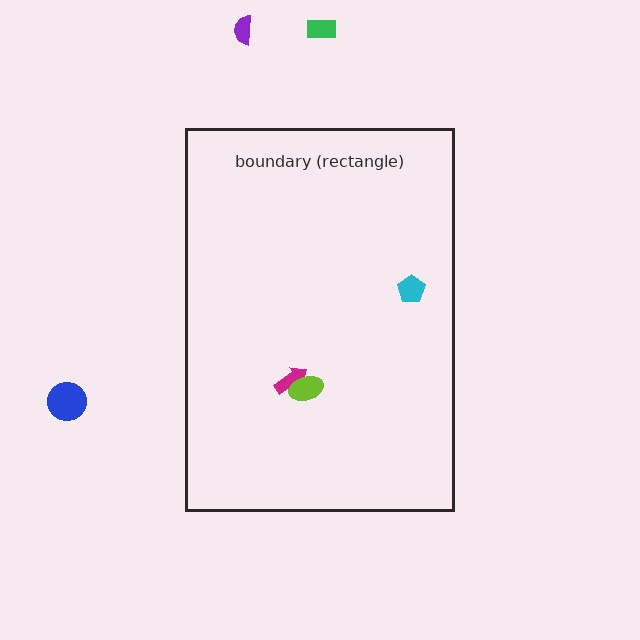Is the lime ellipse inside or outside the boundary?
Inside.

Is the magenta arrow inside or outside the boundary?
Inside.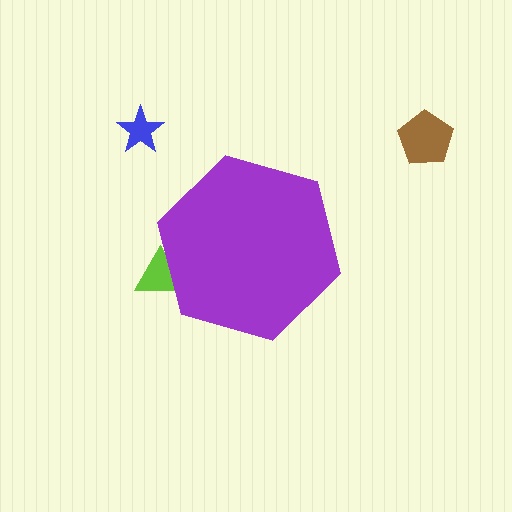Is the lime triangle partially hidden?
Yes, the lime triangle is partially hidden behind the purple hexagon.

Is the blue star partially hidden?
No, the blue star is fully visible.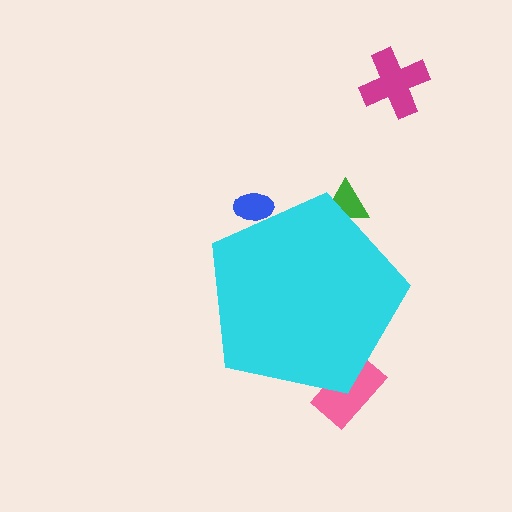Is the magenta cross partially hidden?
No, the magenta cross is fully visible.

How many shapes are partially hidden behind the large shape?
3 shapes are partially hidden.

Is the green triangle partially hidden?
Yes, the green triangle is partially hidden behind the cyan pentagon.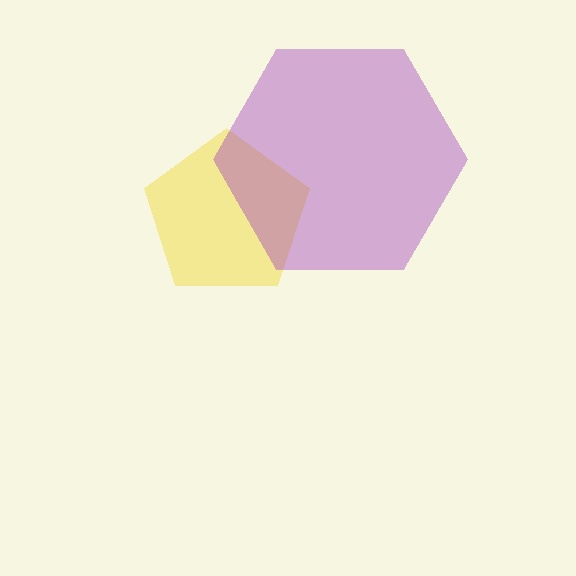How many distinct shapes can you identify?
There are 2 distinct shapes: a yellow pentagon, a purple hexagon.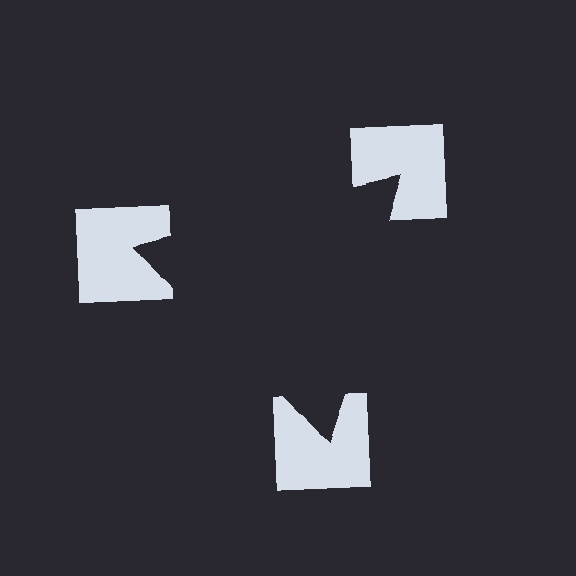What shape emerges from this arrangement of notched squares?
An illusory triangle — its edges are inferred from the aligned wedge cuts in the notched squares, not physically drawn.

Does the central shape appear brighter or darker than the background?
It typically appears slightly darker than the background, even though no actual brightness change is drawn.